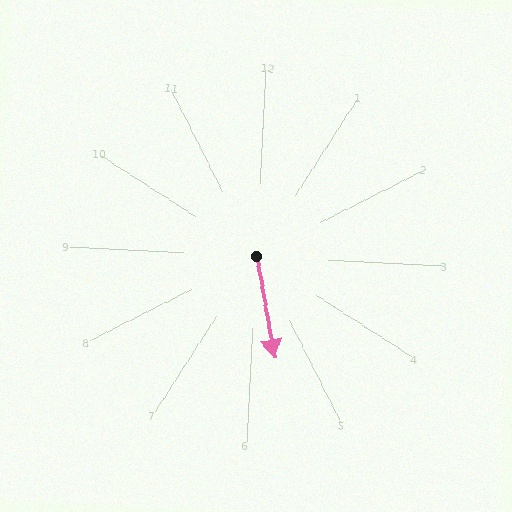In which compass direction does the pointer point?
South.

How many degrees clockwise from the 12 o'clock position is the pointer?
Approximately 167 degrees.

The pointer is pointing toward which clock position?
Roughly 6 o'clock.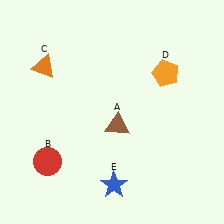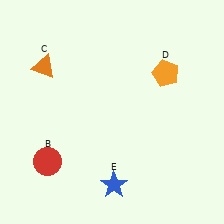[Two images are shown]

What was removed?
The brown triangle (A) was removed in Image 2.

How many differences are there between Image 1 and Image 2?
There is 1 difference between the two images.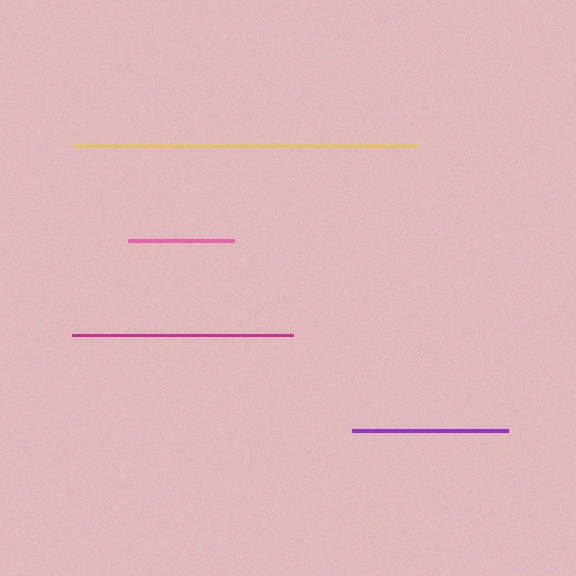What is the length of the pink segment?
The pink segment is approximately 106 pixels long.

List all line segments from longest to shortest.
From longest to shortest: yellow, magenta, purple, pink.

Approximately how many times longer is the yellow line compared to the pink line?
The yellow line is approximately 3.2 times the length of the pink line.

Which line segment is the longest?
The yellow line is the longest at approximately 344 pixels.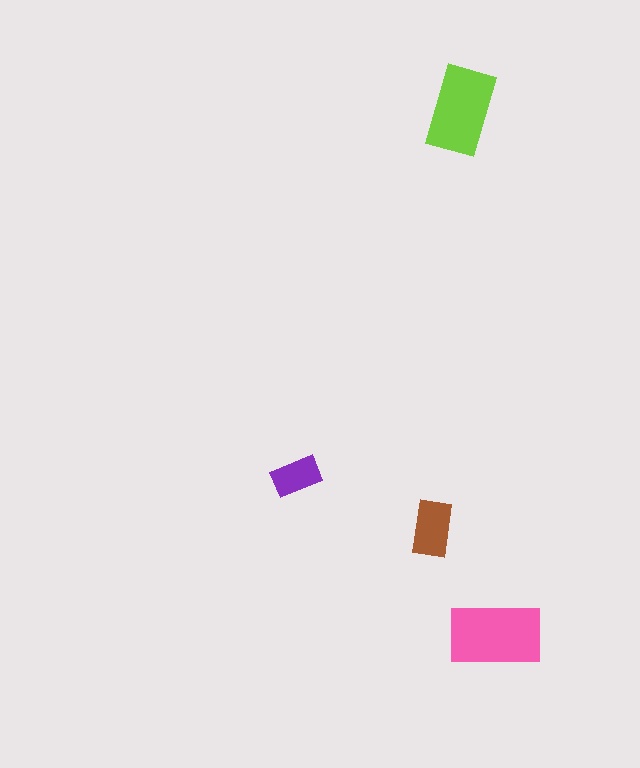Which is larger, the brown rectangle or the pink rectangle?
The pink one.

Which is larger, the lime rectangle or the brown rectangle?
The lime one.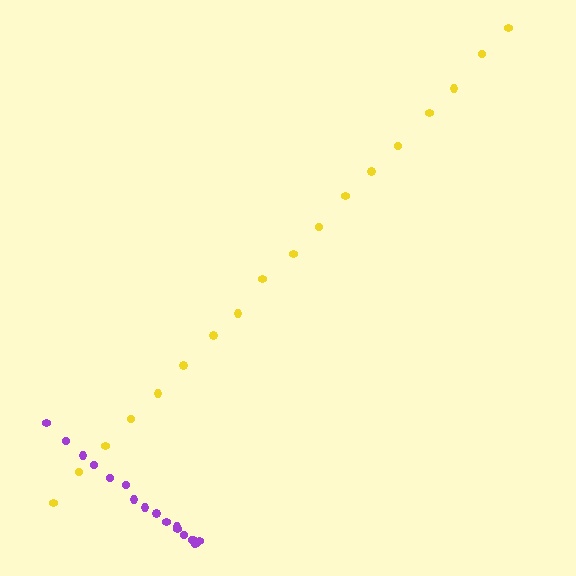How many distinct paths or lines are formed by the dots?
There are 2 distinct paths.